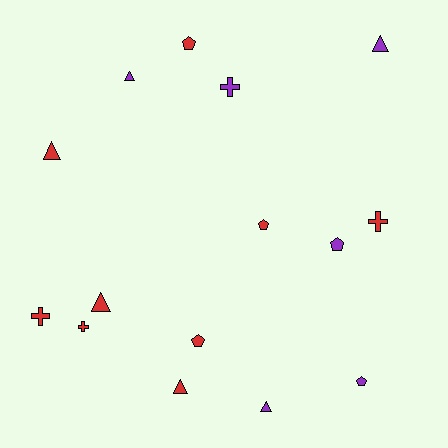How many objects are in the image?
There are 15 objects.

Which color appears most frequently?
Red, with 9 objects.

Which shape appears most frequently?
Triangle, with 6 objects.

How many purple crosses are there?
There is 1 purple cross.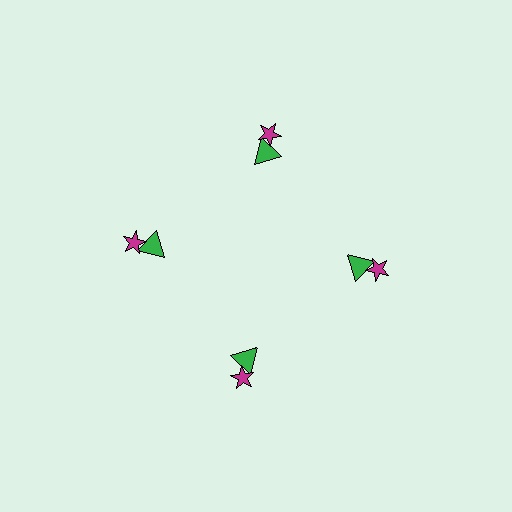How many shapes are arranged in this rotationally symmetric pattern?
There are 8 shapes, arranged in 4 groups of 2.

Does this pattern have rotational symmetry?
Yes, this pattern has 4-fold rotational symmetry. It looks the same after rotating 90 degrees around the center.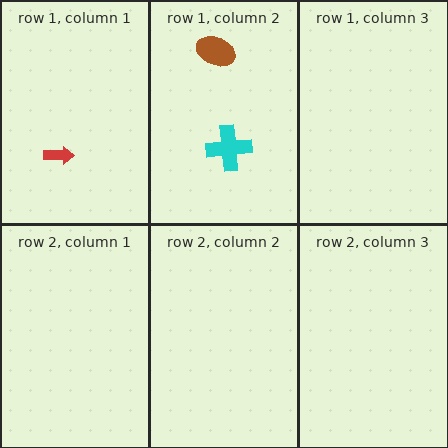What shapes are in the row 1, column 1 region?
The red arrow.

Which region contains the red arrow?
The row 1, column 1 region.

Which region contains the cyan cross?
The row 1, column 2 region.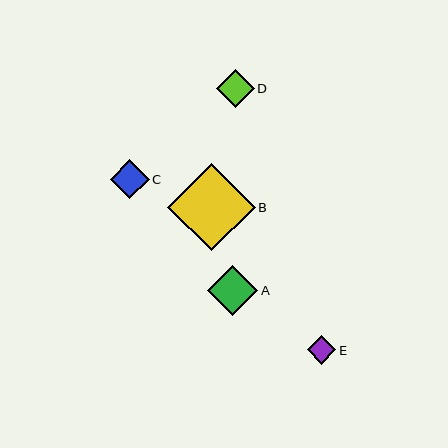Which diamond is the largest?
Diamond B is the largest with a size of approximately 88 pixels.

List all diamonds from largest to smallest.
From largest to smallest: B, A, C, D, E.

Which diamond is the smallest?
Diamond E is the smallest with a size of approximately 29 pixels.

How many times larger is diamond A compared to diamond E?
Diamond A is approximately 1.7 times the size of diamond E.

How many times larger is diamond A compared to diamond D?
Diamond A is approximately 1.3 times the size of diamond D.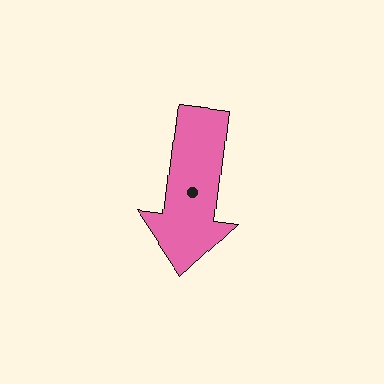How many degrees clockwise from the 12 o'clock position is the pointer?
Approximately 187 degrees.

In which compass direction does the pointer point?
South.